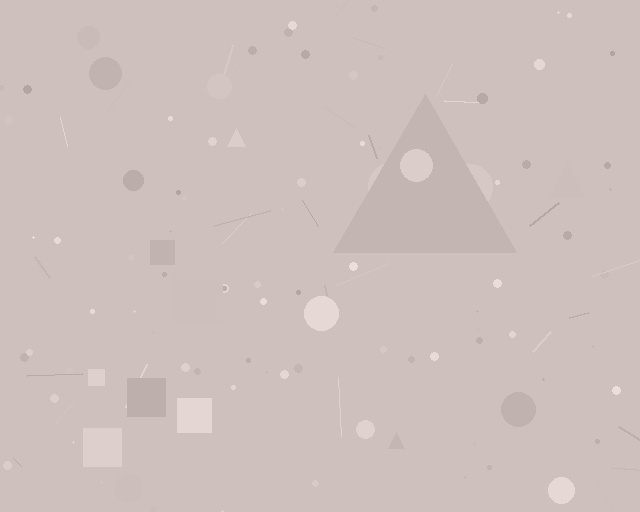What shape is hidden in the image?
A triangle is hidden in the image.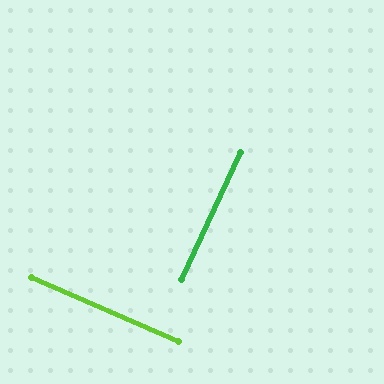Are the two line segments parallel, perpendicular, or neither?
Perpendicular — they meet at approximately 89°.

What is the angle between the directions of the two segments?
Approximately 89 degrees.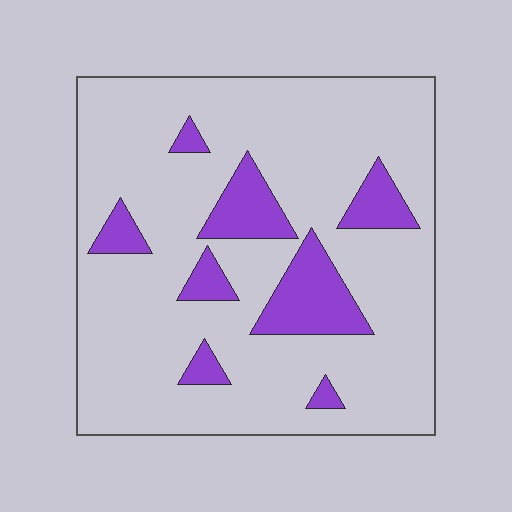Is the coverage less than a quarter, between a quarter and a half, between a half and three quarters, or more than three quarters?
Less than a quarter.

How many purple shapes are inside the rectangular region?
8.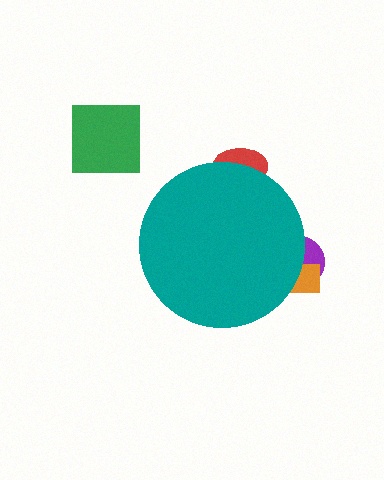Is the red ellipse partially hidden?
Yes, the red ellipse is partially hidden behind the teal circle.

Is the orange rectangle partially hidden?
Yes, the orange rectangle is partially hidden behind the teal circle.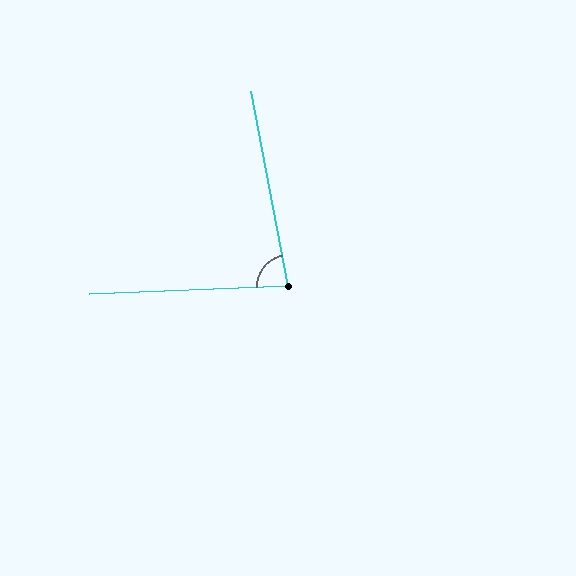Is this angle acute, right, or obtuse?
It is acute.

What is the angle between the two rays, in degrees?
Approximately 81 degrees.